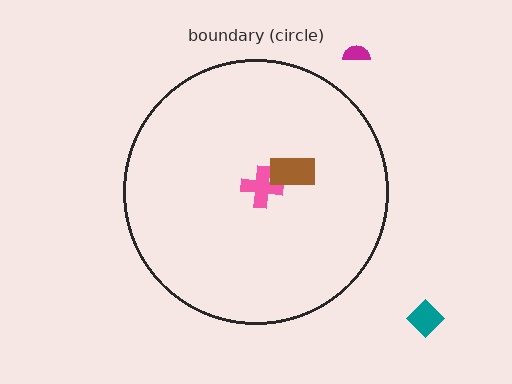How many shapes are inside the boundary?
2 inside, 2 outside.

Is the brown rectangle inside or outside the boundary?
Inside.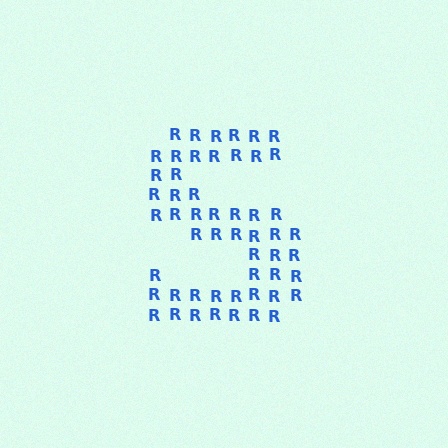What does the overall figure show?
The overall figure shows the letter S.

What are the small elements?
The small elements are letter R's.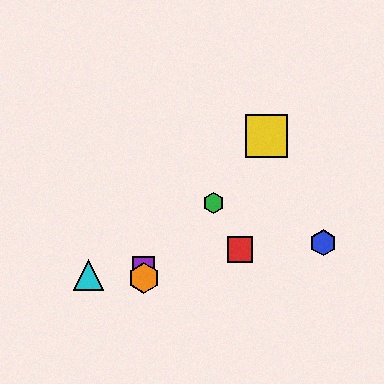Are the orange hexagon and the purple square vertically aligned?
Yes, both are at x≈144.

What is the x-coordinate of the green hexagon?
The green hexagon is at x≈213.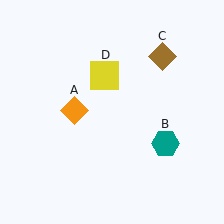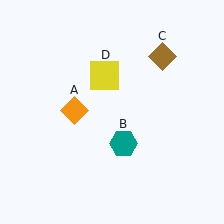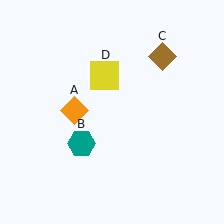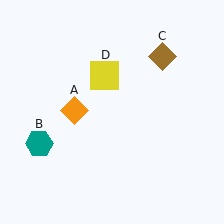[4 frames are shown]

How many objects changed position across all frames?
1 object changed position: teal hexagon (object B).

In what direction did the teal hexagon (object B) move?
The teal hexagon (object B) moved left.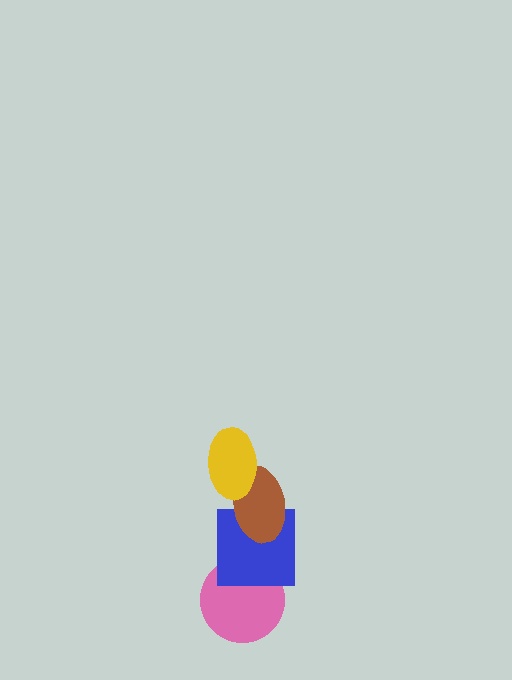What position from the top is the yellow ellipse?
The yellow ellipse is 1st from the top.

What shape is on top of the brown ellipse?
The yellow ellipse is on top of the brown ellipse.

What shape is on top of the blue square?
The brown ellipse is on top of the blue square.